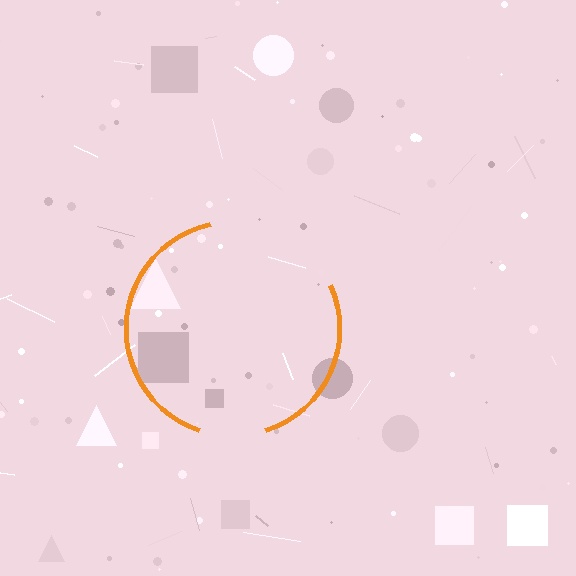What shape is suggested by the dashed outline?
The dashed outline suggests a circle.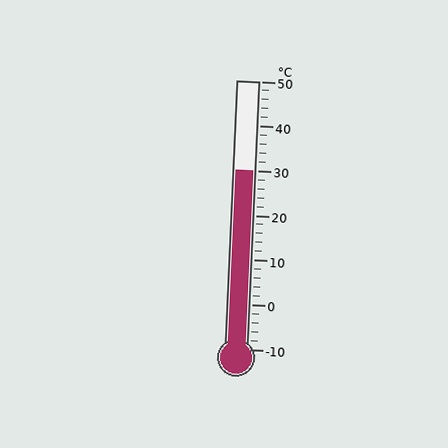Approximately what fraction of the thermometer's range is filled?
The thermometer is filled to approximately 65% of its range.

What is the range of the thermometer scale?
The thermometer scale ranges from -10°C to 50°C.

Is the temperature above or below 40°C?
The temperature is below 40°C.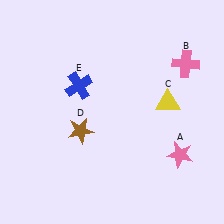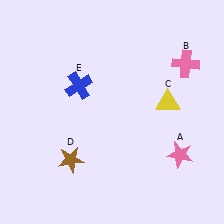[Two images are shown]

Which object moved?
The brown star (D) moved down.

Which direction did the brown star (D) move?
The brown star (D) moved down.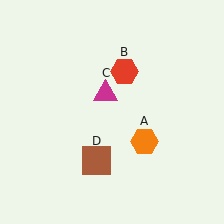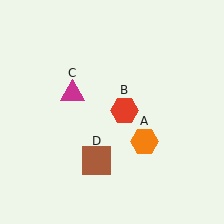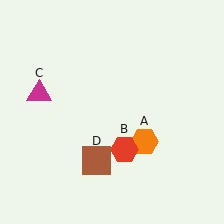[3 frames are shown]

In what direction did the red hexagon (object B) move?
The red hexagon (object B) moved down.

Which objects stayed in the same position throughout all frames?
Orange hexagon (object A) and brown square (object D) remained stationary.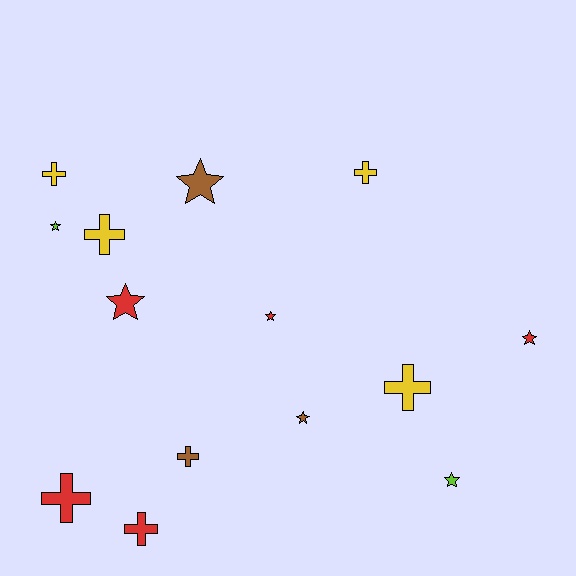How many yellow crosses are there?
There are 4 yellow crosses.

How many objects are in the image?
There are 14 objects.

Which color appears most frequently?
Red, with 5 objects.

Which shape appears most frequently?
Star, with 7 objects.